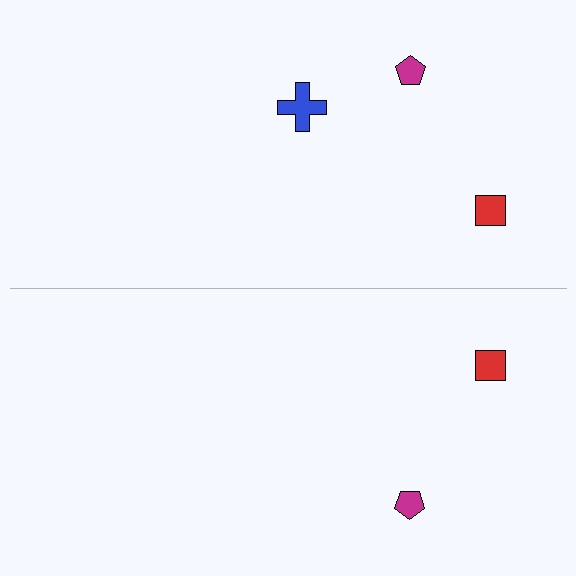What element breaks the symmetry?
A blue cross is missing from the bottom side.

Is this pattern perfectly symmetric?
No, the pattern is not perfectly symmetric. A blue cross is missing from the bottom side.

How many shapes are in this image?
There are 5 shapes in this image.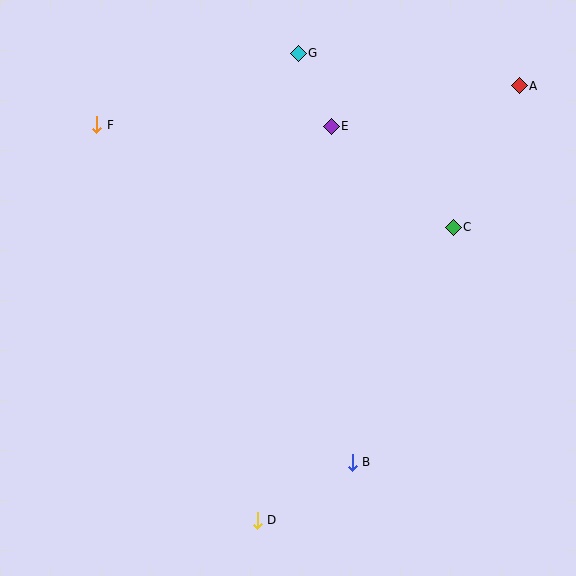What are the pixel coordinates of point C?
Point C is at (453, 227).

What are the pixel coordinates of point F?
Point F is at (97, 125).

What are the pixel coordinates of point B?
Point B is at (352, 462).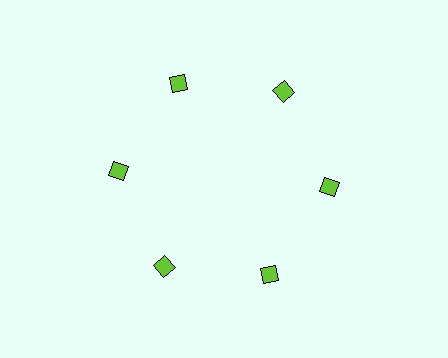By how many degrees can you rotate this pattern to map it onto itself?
The pattern maps onto itself every 60 degrees of rotation.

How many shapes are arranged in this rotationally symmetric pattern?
There are 6 shapes, arranged in 6 groups of 1.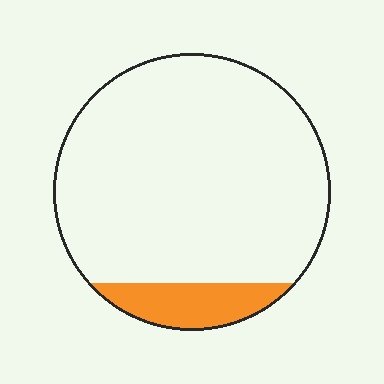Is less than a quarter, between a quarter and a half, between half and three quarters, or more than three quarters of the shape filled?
Less than a quarter.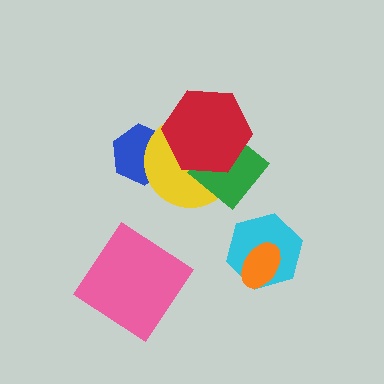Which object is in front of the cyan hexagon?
The orange ellipse is in front of the cyan hexagon.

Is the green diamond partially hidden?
Yes, it is partially covered by another shape.